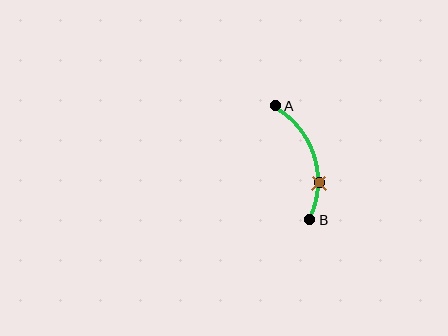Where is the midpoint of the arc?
The arc midpoint is the point on the curve farthest from the straight line joining A and B. It sits to the right of that line.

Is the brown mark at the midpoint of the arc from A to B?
No. The brown mark lies on the arc but is closer to endpoint B. The arc midpoint would be at the point on the curve equidistant along the arc from both A and B.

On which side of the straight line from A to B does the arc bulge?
The arc bulges to the right of the straight line connecting A and B.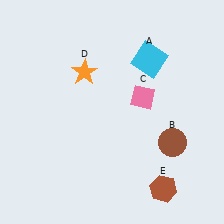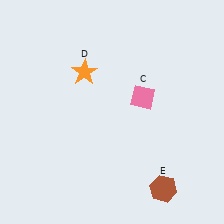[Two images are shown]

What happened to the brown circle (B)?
The brown circle (B) was removed in Image 2. It was in the bottom-right area of Image 1.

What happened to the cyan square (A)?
The cyan square (A) was removed in Image 2. It was in the top-right area of Image 1.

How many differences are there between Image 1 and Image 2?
There are 2 differences between the two images.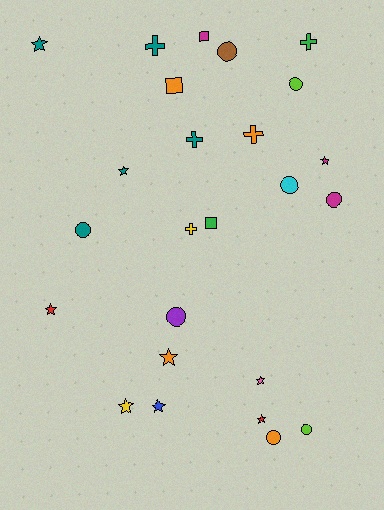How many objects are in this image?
There are 25 objects.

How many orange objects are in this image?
There are 4 orange objects.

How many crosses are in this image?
There are 5 crosses.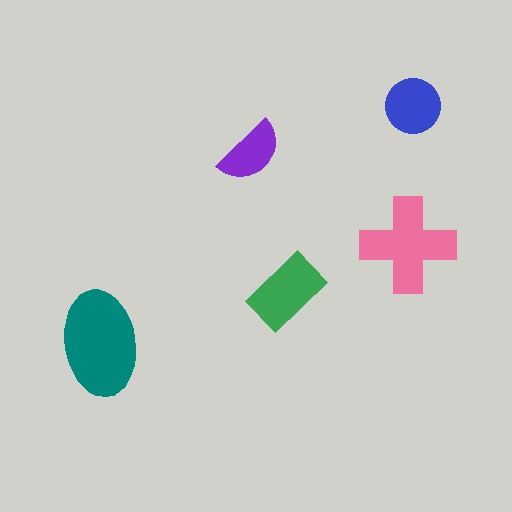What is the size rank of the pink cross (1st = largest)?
2nd.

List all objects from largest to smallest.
The teal ellipse, the pink cross, the green rectangle, the blue circle, the purple semicircle.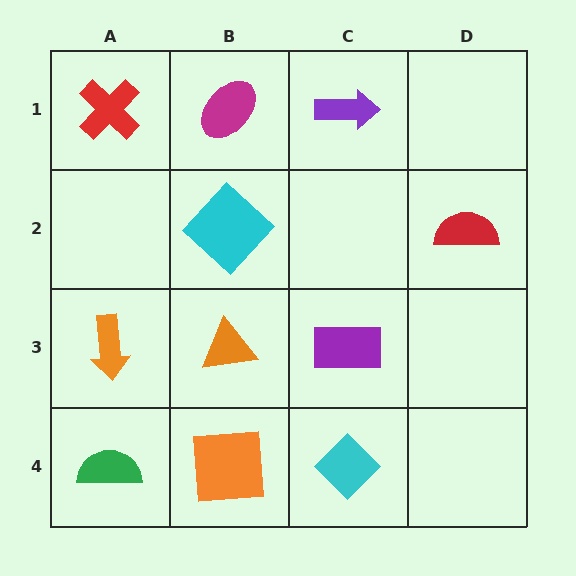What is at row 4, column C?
A cyan diamond.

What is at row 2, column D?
A red semicircle.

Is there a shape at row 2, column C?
No, that cell is empty.